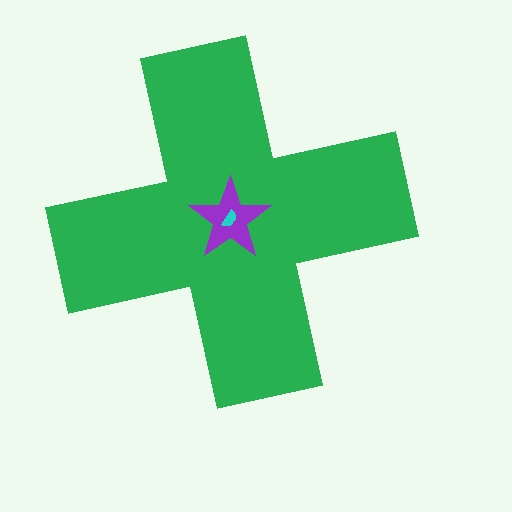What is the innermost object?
The cyan semicircle.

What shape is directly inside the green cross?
The purple star.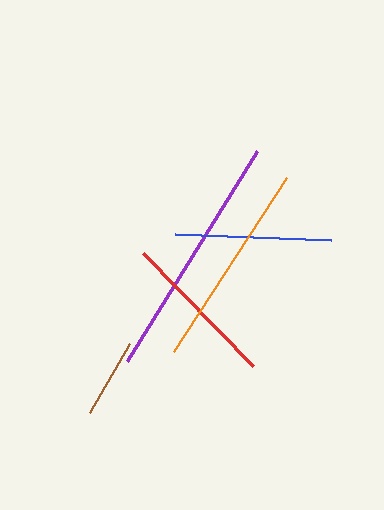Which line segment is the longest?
The purple line is the longest at approximately 247 pixels.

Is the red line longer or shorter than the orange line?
The orange line is longer than the red line.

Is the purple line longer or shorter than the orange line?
The purple line is longer than the orange line.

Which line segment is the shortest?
The brown line is the shortest at approximately 79 pixels.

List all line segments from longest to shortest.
From longest to shortest: purple, orange, red, blue, brown.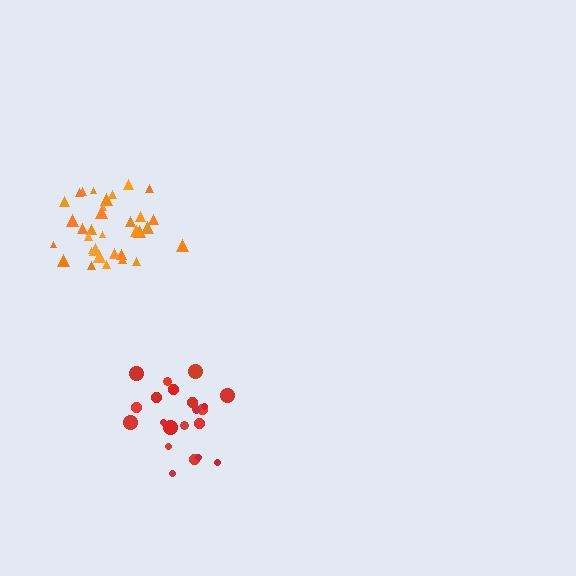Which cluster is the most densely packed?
Orange.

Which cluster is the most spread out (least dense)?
Red.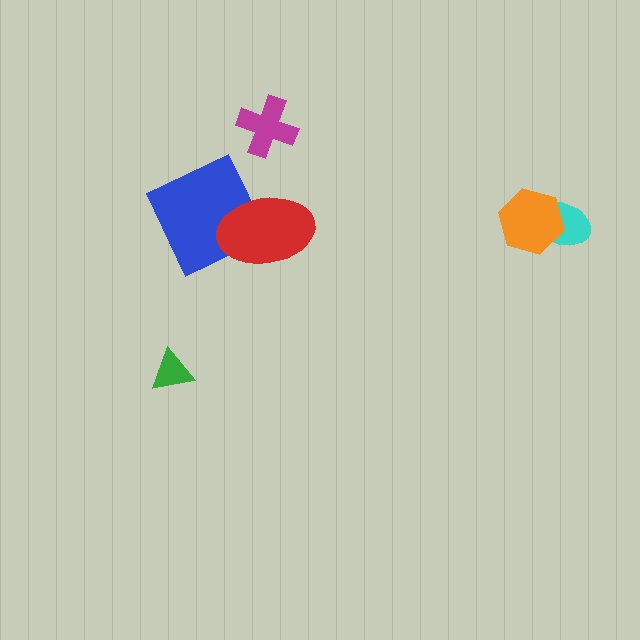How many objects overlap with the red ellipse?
1 object overlaps with the red ellipse.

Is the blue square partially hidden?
Yes, it is partially covered by another shape.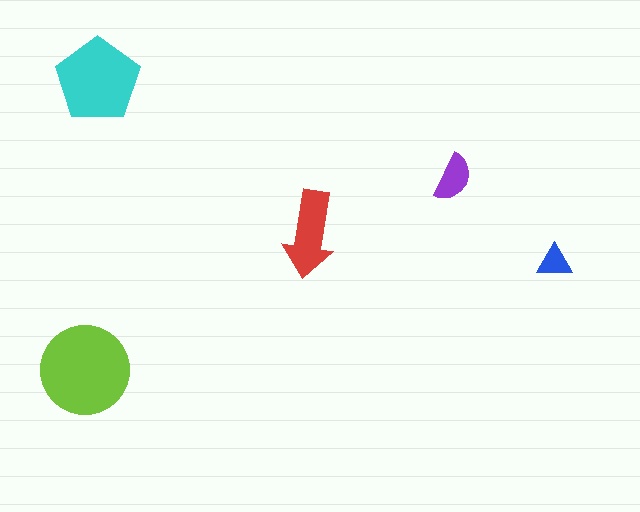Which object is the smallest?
The blue triangle.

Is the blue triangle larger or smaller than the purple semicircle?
Smaller.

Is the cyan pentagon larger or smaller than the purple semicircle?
Larger.